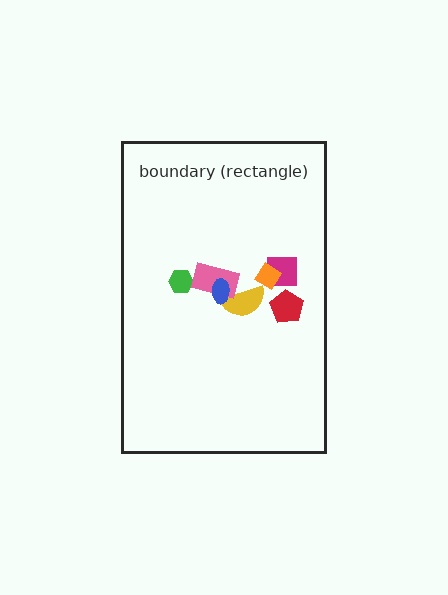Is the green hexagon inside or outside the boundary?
Inside.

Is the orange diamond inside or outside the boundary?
Inside.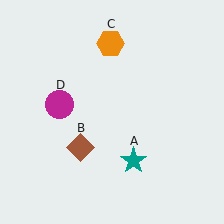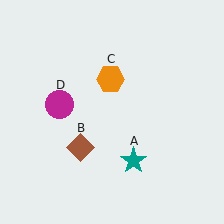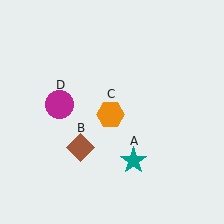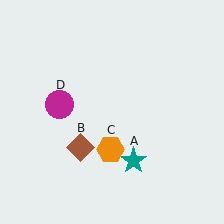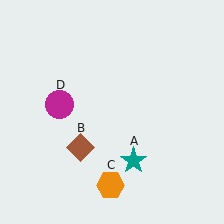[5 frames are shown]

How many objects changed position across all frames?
1 object changed position: orange hexagon (object C).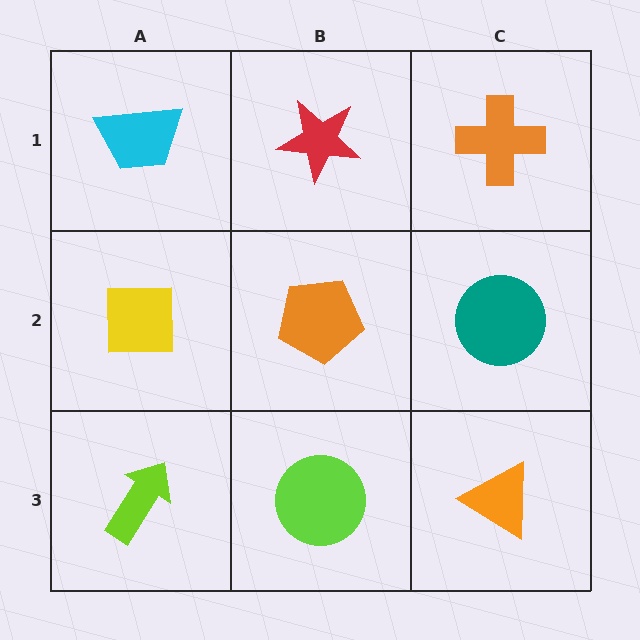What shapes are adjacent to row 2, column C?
An orange cross (row 1, column C), an orange triangle (row 3, column C), an orange pentagon (row 2, column B).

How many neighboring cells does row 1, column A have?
2.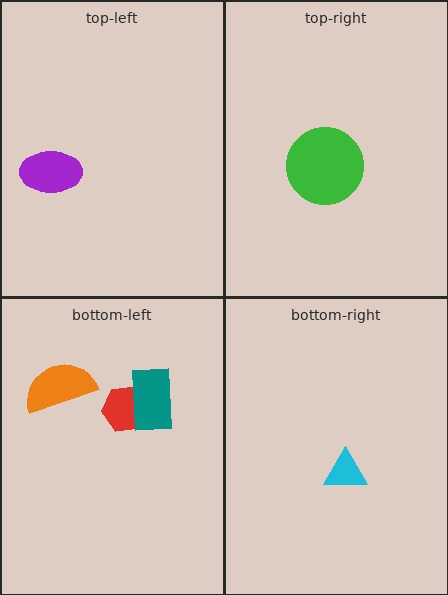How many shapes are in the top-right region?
1.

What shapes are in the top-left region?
The purple ellipse.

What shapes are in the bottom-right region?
The cyan triangle.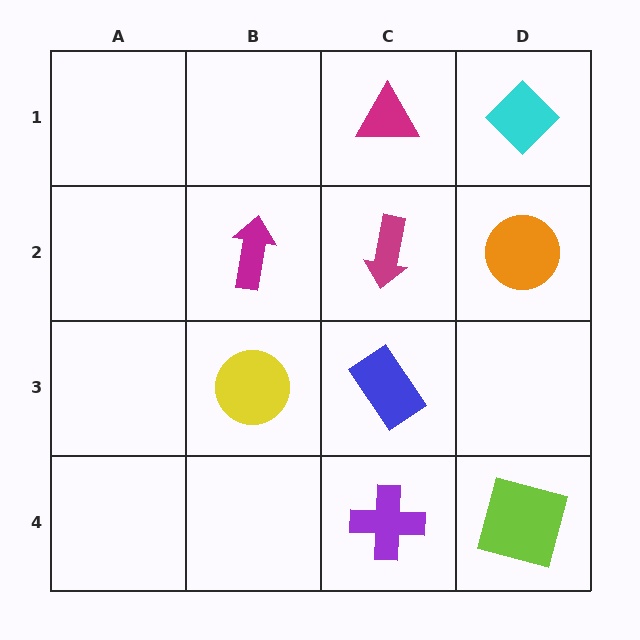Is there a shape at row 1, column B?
No, that cell is empty.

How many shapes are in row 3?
2 shapes.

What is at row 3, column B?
A yellow circle.